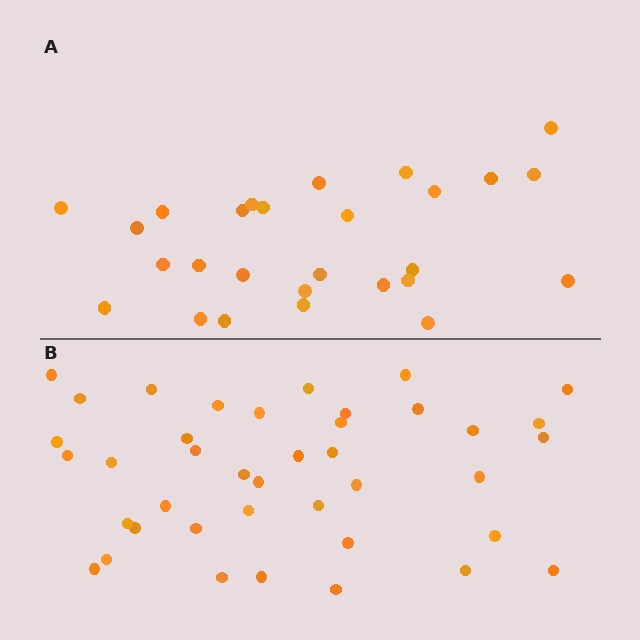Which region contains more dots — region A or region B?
Region B (the bottom region) has more dots.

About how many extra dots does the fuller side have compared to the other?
Region B has approximately 15 more dots than region A.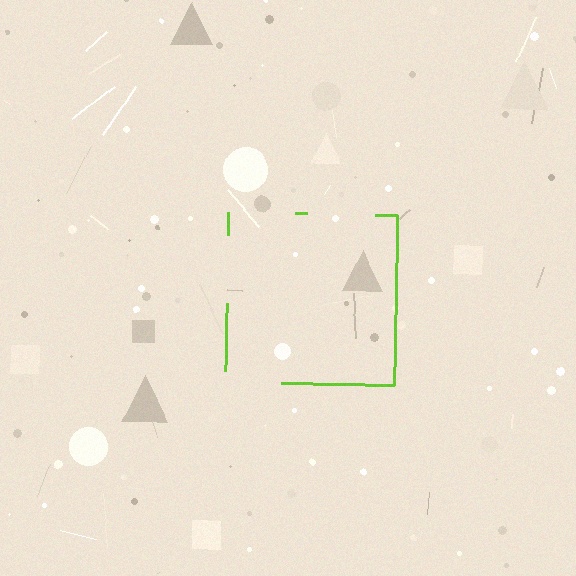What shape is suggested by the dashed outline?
The dashed outline suggests a square.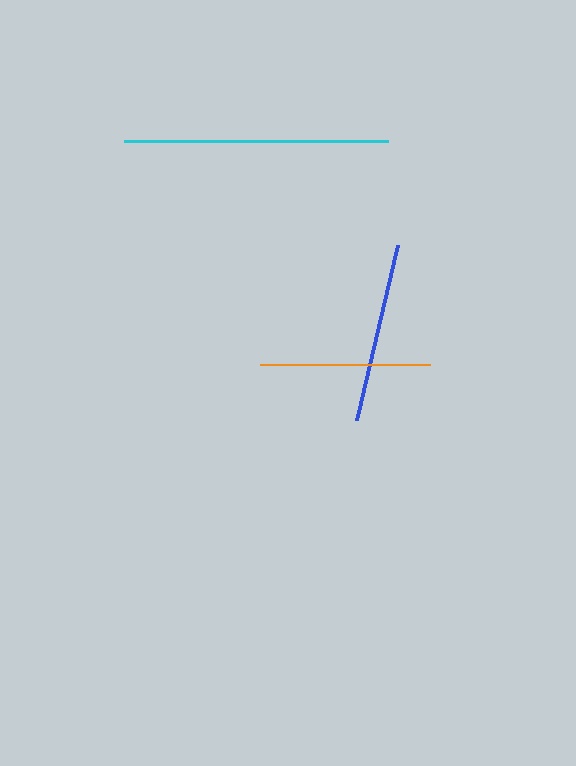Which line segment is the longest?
The cyan line is the longest at approximately 264 pixels.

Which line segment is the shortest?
The orange line is the shortest at approximately 170 pixels.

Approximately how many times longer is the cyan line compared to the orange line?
The cyan line is approximately 1.6 times the length of the orange line.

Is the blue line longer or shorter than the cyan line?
The cyan line is longer than the blue line.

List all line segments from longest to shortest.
From longest to shortest: cyan, blue, orange.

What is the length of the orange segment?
The orange segment is approximately 170 pixels long.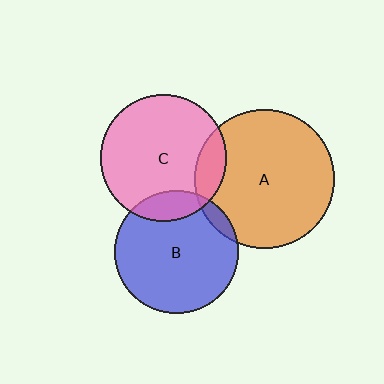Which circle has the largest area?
Circle A (orange).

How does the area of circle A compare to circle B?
Approximately 1.3 times.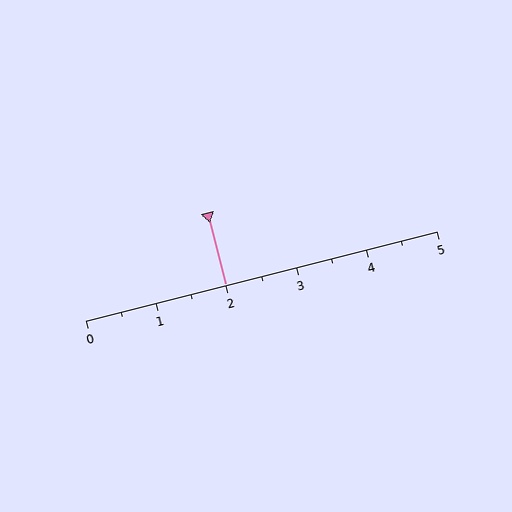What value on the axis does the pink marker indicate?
The marker indicates approximately 2.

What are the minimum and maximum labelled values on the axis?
The axis runs from 0 to 5.